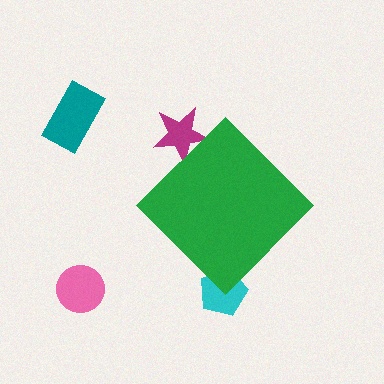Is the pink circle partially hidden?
No, the pink circle is fully visible.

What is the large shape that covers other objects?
A green diamond.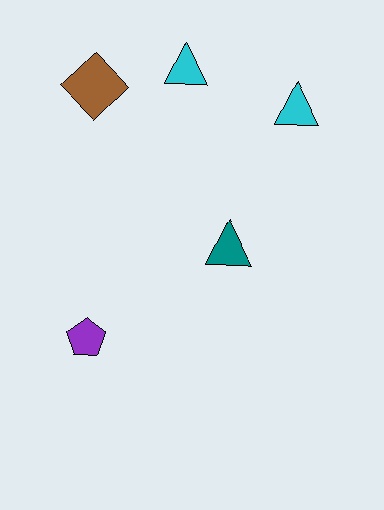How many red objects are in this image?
There are no red objects.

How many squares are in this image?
There are no squares.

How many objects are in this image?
There are 5 objects.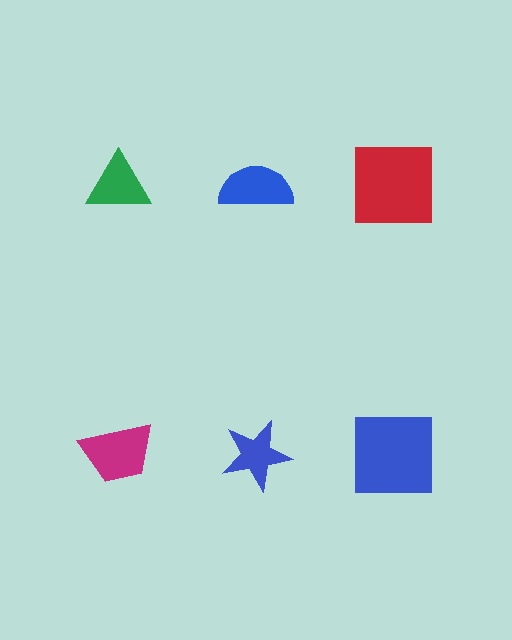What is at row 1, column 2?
A blue semicircle.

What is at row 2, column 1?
A magenta trapezoid.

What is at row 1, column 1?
A green triangle.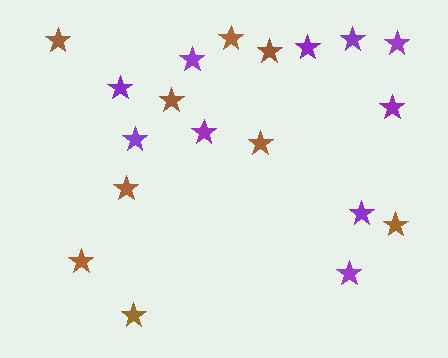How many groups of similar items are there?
There are 2 groups: one group of purple stars (10) and one group of brown stars (9).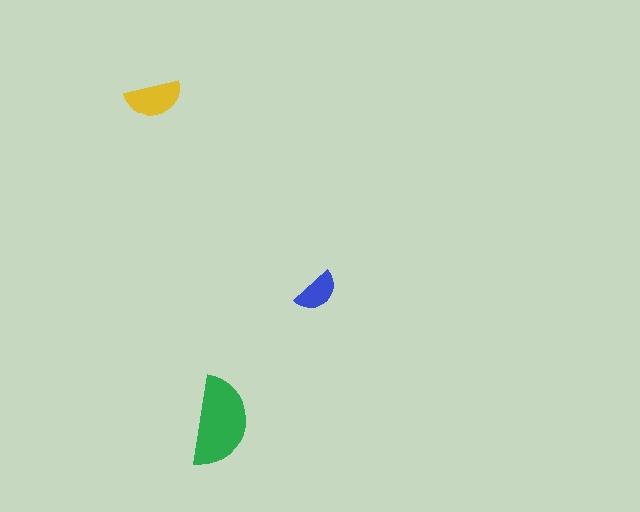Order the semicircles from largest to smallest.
the green one, the yellow one, the blue one.